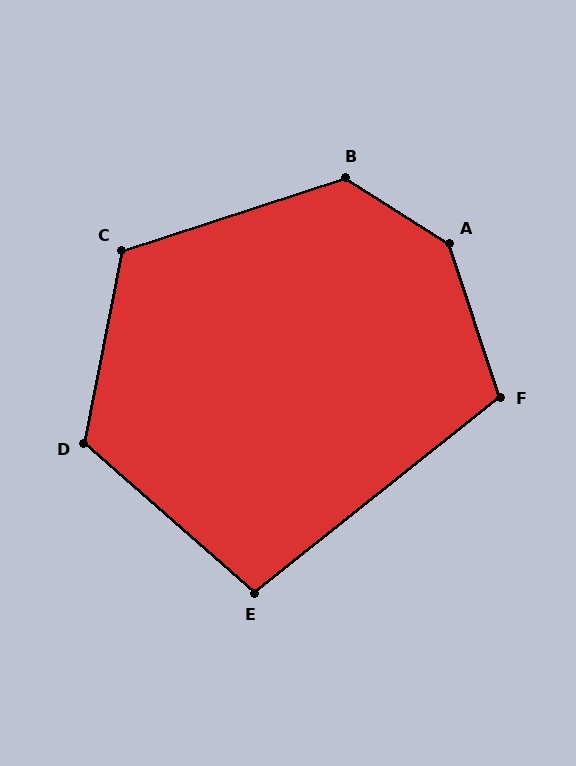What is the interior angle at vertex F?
Approximately 110 degrees (obtuse).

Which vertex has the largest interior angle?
A, at approximately 141 degrees.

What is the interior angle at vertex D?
Approximately 120 degrees (obtuse).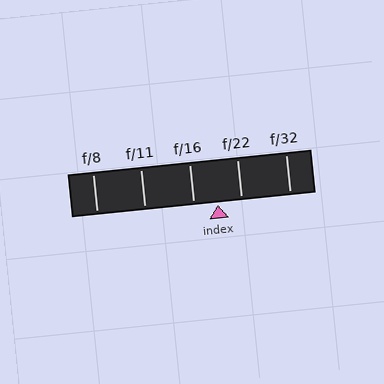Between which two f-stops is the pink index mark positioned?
The index mark is between f/16 and f/22.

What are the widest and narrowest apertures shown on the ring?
The widest aperture shown is f/8 and the narrowest is f/32.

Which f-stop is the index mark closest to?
The index mark is closest to f/22.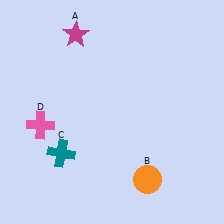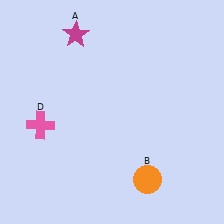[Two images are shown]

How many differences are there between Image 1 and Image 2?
There is 1 difference between the two images.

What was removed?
The teal cross (C) was removed in Image 2.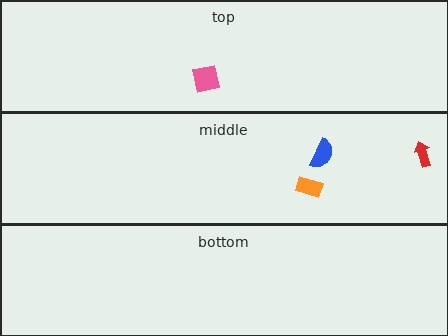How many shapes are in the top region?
1.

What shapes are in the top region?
The pink square.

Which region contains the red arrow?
The middle region.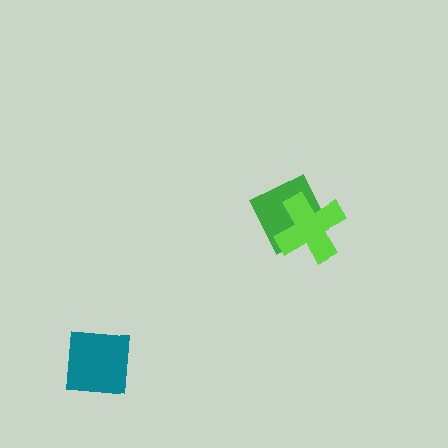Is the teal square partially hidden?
No, no other shape covers it.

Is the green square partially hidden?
Yes, it is partially covered by another shape.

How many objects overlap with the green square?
1 object overlaps with the green square.